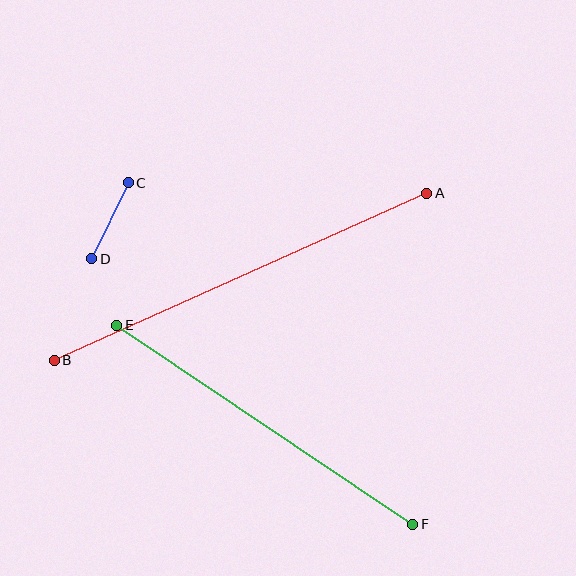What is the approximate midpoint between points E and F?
The midpoint is at approximately (265, 425) pixels.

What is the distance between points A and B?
The distance is approximately 408 pixels.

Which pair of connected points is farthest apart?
Points A and B are farthest apart.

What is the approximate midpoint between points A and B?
The midpoint is at approximately (240, 277) pixels.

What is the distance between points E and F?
The distance is approximately 357 pixels.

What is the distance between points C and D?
The distance is approximately 84 pixels.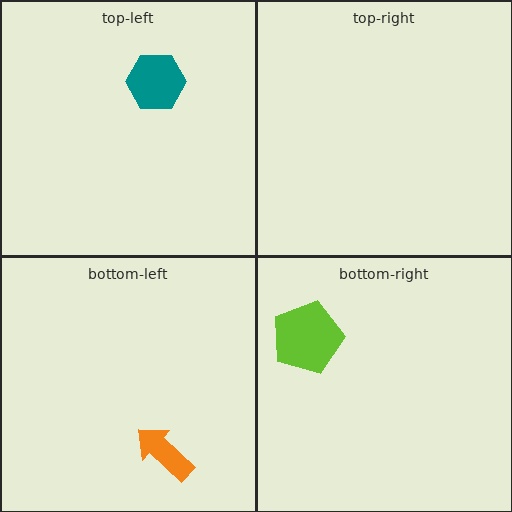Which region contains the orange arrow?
The bottom-left region.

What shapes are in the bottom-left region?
The orange arrow.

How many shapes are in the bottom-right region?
1.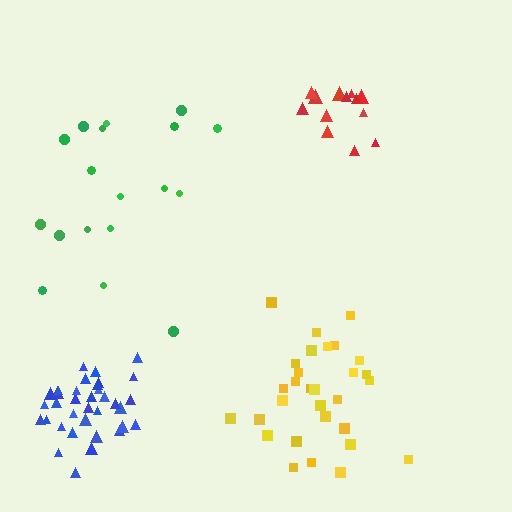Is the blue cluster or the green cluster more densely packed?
Blue.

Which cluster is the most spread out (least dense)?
Green.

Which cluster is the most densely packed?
Blue.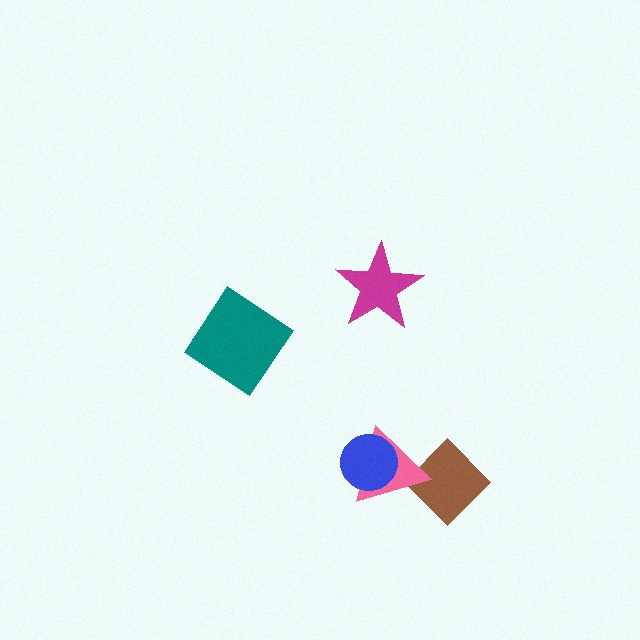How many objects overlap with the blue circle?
1 object overlaps with the blue circle.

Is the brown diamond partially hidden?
Yes, it is partially covered by another shape.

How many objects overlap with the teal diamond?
0 objects overlap with the teal diamond.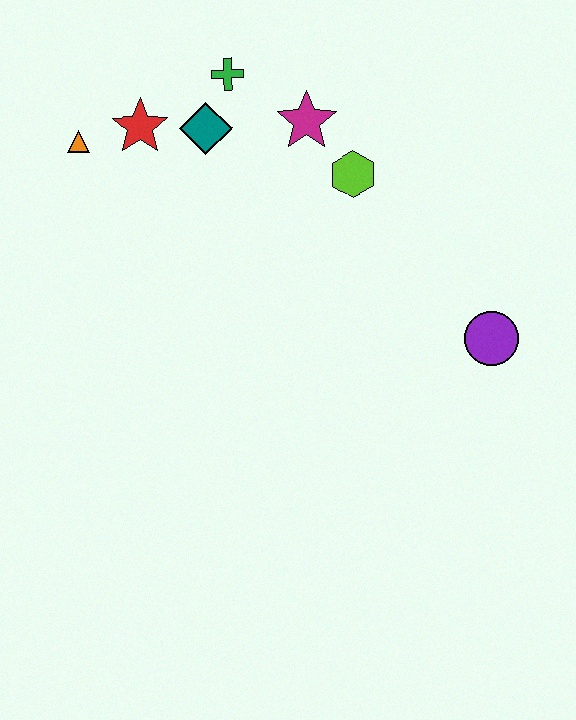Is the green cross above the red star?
Yes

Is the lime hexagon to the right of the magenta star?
Yes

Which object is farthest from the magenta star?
The purple circle is farthest from the magenta star.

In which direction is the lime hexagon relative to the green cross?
The lime hexagon is to the right of the green cross.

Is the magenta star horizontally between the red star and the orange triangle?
No